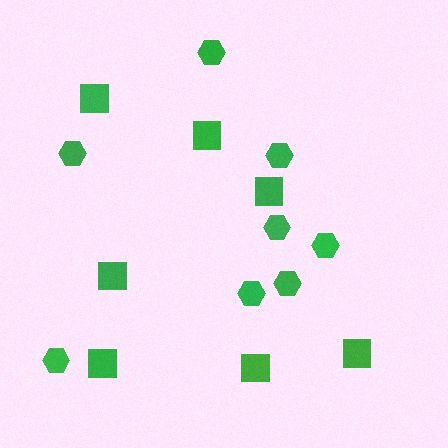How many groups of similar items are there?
There are 2 groups: one group of hexagons (8) and one group of squares (7).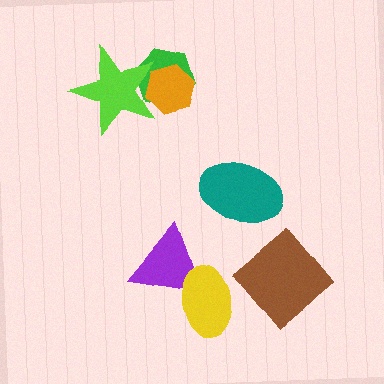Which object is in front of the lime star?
The orange hexagon is in front of the lime star.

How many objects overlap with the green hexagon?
2 objects overlap with the green hexagon.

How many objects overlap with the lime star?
2 objects overlap with the lime star.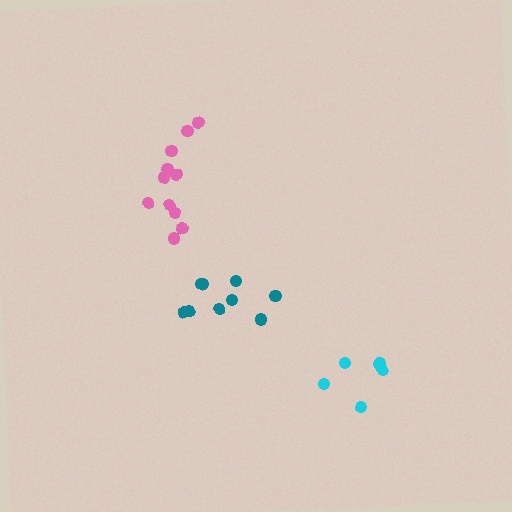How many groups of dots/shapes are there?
There are 3 groups.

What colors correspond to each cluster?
The clusters are colored: teal, pink, cyan.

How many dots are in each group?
Group 1: 9 dots, Group 2: 11 dots, Group 3: 5 dots (25 total).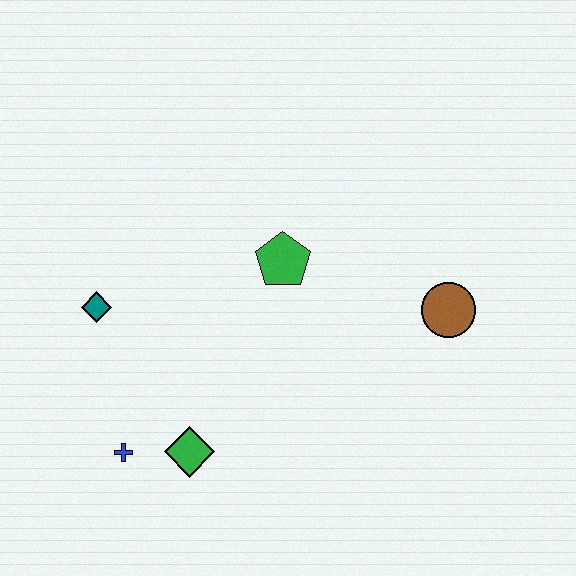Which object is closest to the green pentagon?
The brown circle is closest to the green pentagon.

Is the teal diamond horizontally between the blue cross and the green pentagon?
No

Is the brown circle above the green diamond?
Yes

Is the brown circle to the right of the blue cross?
Yes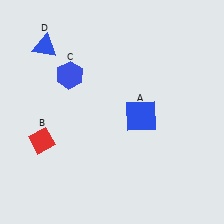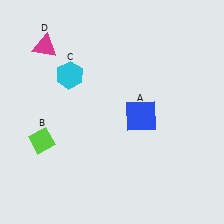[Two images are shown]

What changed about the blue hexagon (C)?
In Image 1, C is blue. In Image 2, it changed to cyan.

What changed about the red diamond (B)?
In Image 1, B is red. In Image 2, it changed to lime.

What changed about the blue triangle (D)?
In Image 1, D is blue. In Image 2, it changed to magenta.